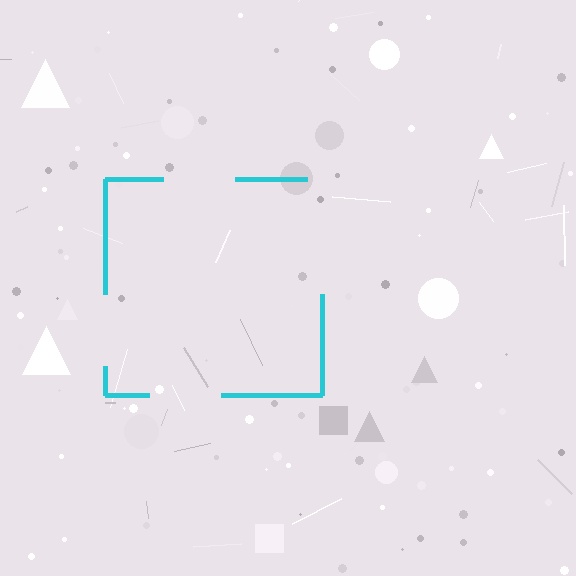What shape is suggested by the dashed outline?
The dashed outline suggests a square.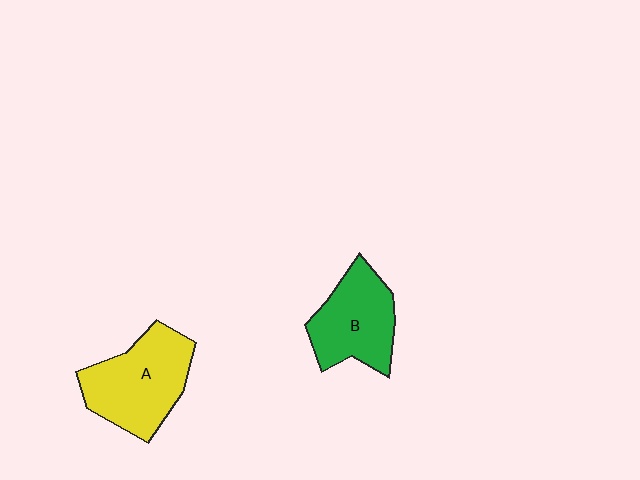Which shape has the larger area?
Shape A (yellow).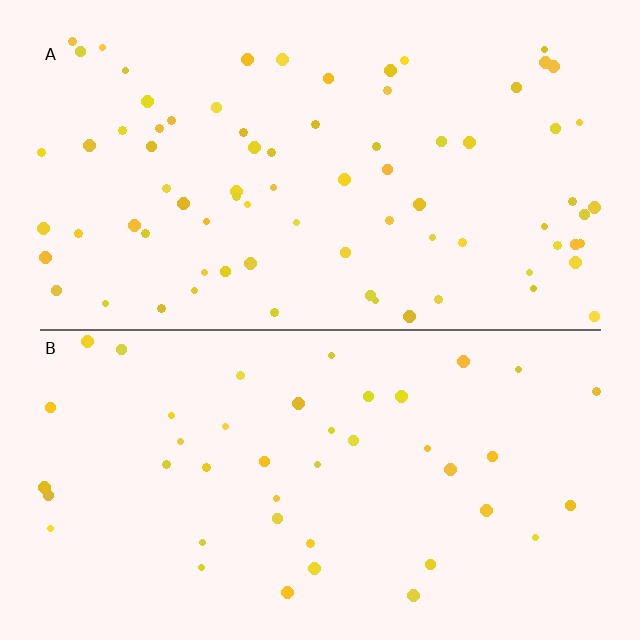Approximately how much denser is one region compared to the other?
Approximately 1.8× — region A over region B.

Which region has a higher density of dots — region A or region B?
A (the top).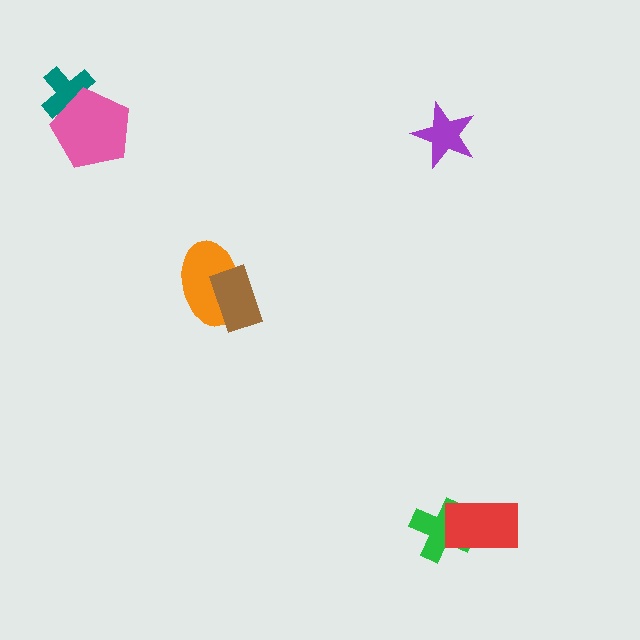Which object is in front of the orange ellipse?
The brown rectangle is in front of the orange ellipse.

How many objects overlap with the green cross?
1 object overlaps with the green cross.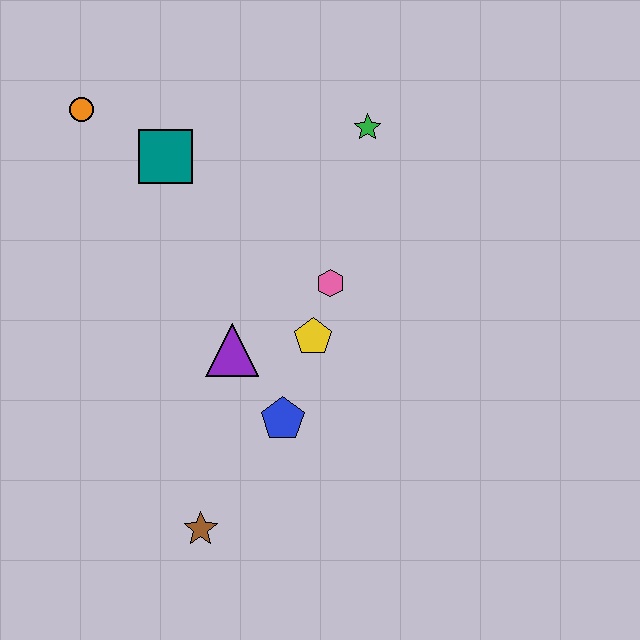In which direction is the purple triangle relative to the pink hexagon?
The purple triangle is to the left of the pink hexagon.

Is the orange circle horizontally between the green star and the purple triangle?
No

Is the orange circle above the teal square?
Yes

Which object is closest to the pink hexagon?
The yellow pentagon is closest to the pink hexagon.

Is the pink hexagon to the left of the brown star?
No